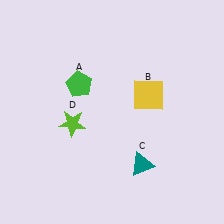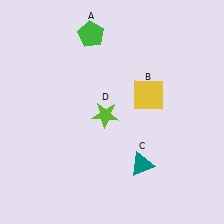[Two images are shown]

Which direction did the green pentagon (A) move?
The green pentagon (A) moved up.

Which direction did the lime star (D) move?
The lime star (D) moved right.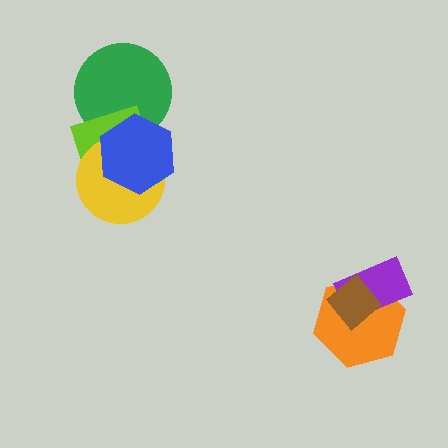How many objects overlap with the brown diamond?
2 objects overlap with the brown diamond.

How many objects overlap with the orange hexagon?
2 objects overlap with the orange hexagon.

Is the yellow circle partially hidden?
Yes, it is partially covered by another shape.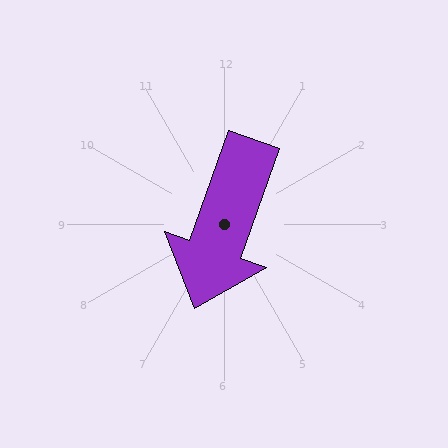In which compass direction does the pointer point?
South.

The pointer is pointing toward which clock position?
Roughly 7 o'clock.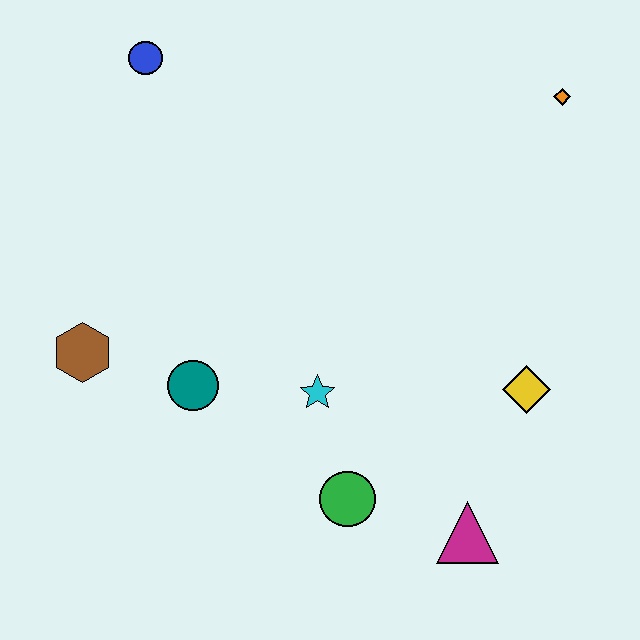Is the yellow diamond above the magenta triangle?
Yes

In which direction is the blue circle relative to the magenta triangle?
The blue circle is above the magenta triangle.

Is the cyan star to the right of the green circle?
No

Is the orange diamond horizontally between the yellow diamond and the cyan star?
No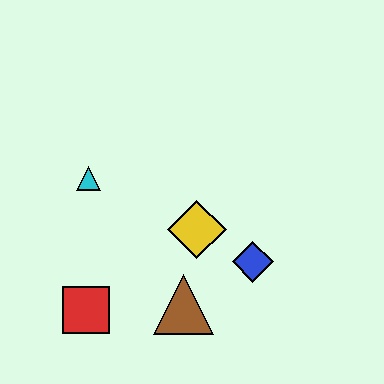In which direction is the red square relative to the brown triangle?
The red square is to the left of the brown triangle.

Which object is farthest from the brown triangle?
The cyan triangle is farthest from the brown triangle.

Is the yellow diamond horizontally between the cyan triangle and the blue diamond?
Yes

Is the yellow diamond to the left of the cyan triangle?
No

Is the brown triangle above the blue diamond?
No